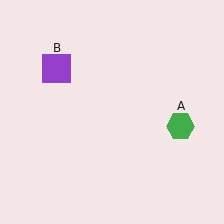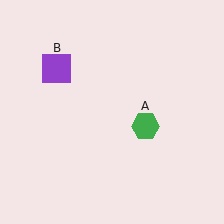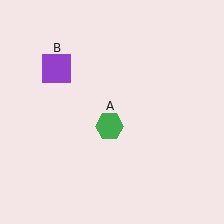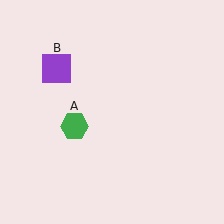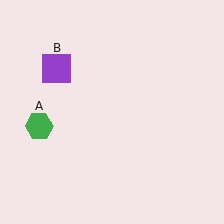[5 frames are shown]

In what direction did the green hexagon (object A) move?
The green hexagon (object A) moved left.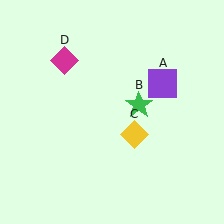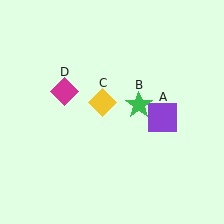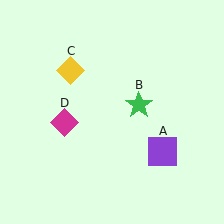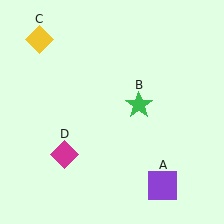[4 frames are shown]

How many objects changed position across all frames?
3 objects changed position: purple square (object A), yellow diamond (object C), magenta diamond (object D).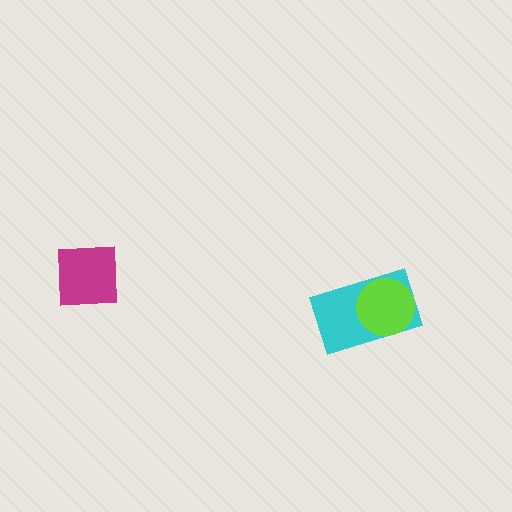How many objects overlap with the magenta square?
0 objects overlap with the magenta square.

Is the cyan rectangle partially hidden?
Yes, it is partially covered by another shape.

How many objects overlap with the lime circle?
1 object overlaps with the lime circle.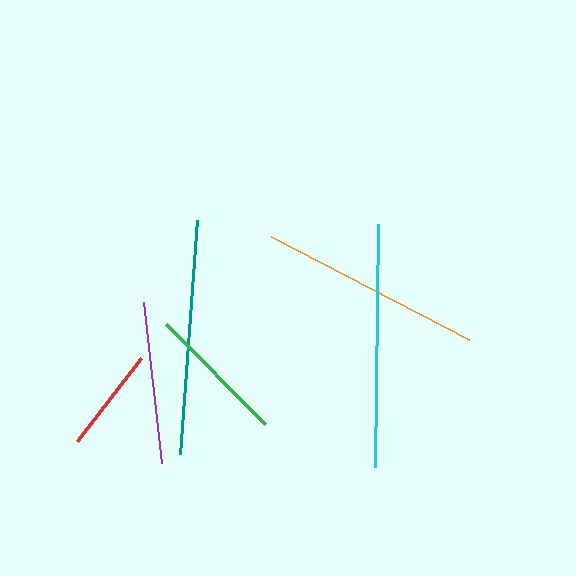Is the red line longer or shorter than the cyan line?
The cyan line is longer than the red line.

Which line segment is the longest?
The cyan line is the longest at approximately 243 pixels.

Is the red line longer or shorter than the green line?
The green line is longer than the red line.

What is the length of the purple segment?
The purple segment is approximately 162 pixels long.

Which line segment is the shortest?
The red line is the shortest at approximately 105 pixels.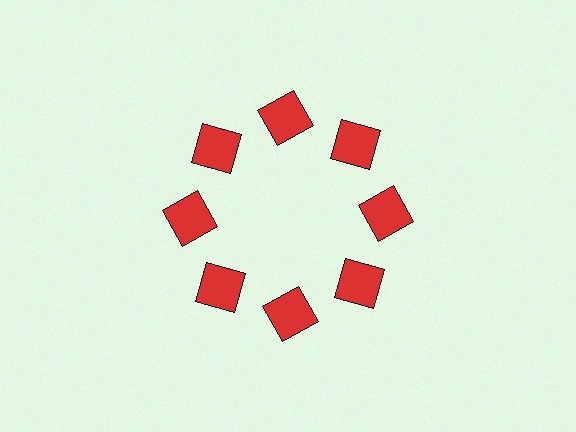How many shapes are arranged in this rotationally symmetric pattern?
There are 8 shapes, arranged in 8 groups of 1.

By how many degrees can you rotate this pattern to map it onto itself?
The pattern maps onto itself every 45 degrees of rotation.